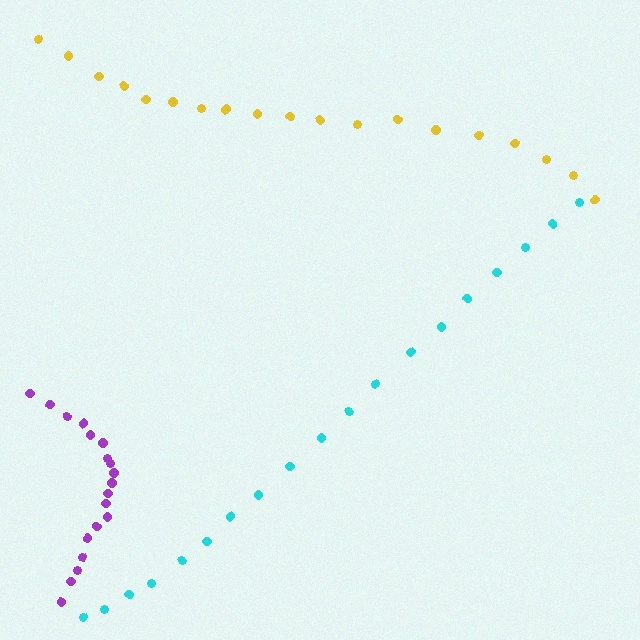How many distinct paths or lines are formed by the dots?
There are 3 distinct paths.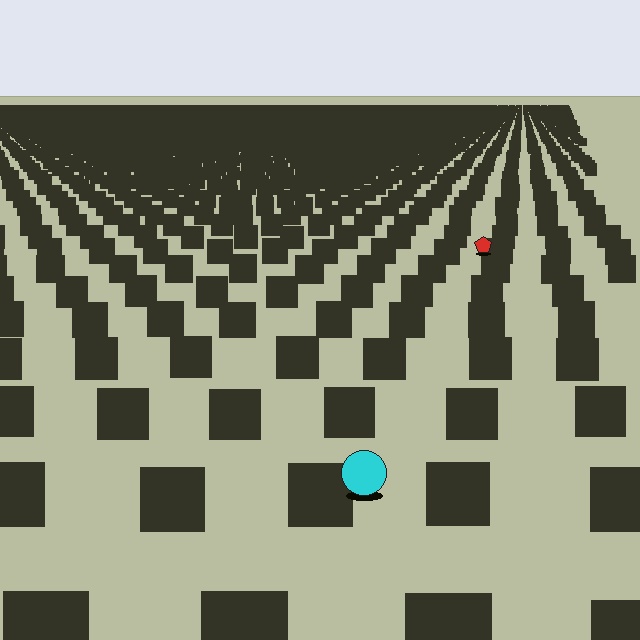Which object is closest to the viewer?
The cyan circle is closest. The texture marks near it are larger and more spread out.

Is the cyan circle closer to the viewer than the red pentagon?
Yes. The cyan circle is closer — you can tell from the texture gradient: the ground texture is coarser near it.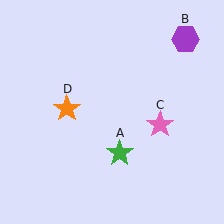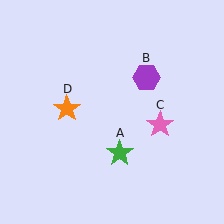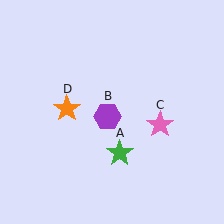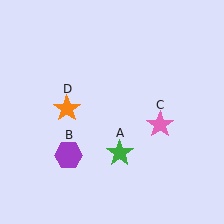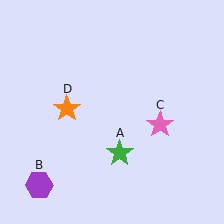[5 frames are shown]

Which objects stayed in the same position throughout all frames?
Green star (object A) and pink star (object C) and orange star (object D) remained stationary.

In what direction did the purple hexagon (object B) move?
The purple hexagon (object B) moved down and to the left.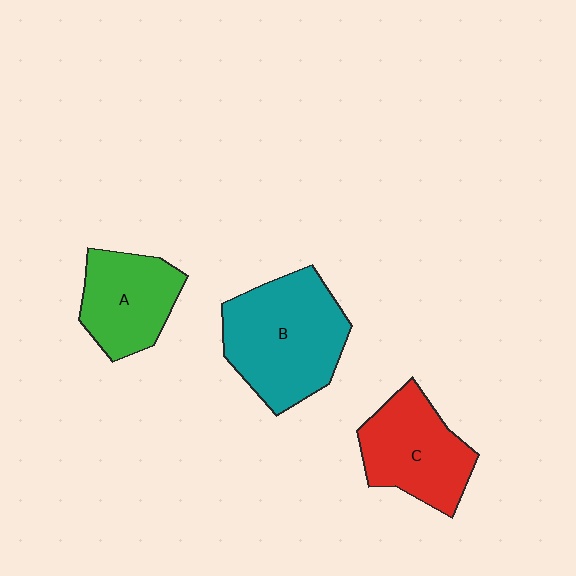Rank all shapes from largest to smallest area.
From largest to smallest: B (teal), C (red), A (green).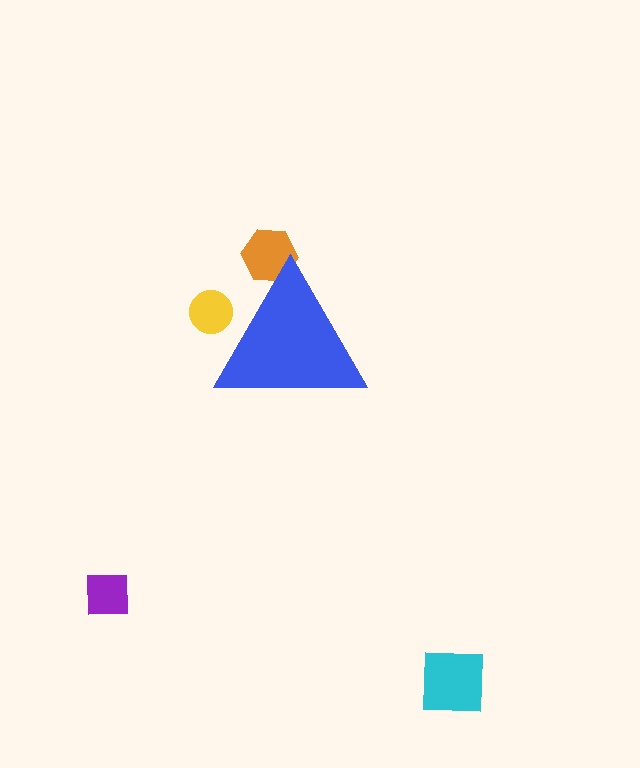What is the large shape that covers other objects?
A blue triangle.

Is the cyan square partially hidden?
No, the cyan square is fully visible.